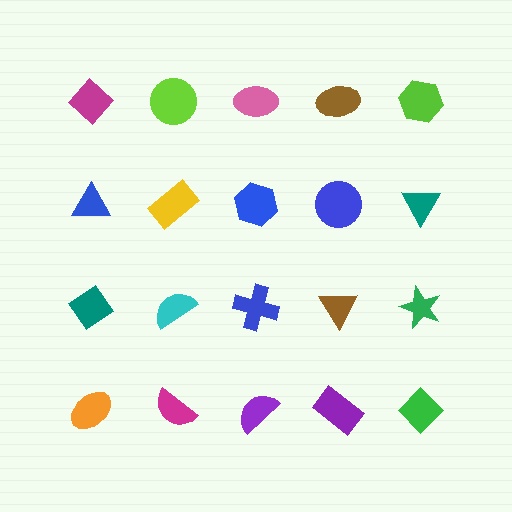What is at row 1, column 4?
A brown ellipse.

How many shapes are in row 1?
5 shapes.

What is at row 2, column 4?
A blue circle.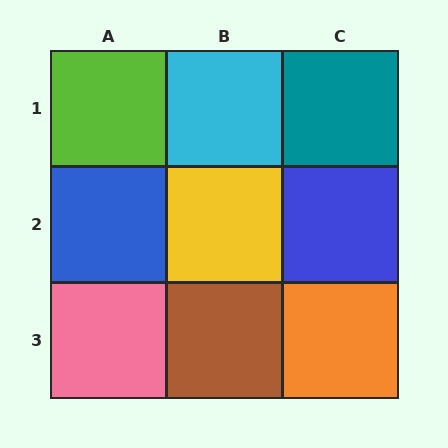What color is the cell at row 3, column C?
Orange.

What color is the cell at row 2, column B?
Yellow.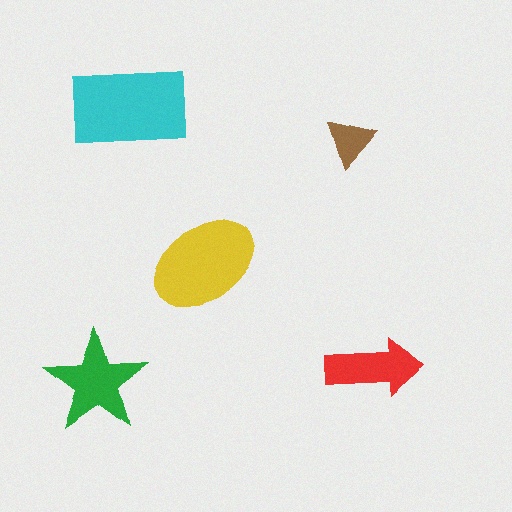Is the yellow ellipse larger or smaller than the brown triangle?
Larger.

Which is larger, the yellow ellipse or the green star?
The yellow ellipse.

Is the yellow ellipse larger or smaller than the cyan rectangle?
Smaller.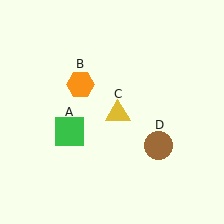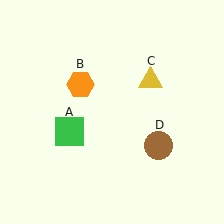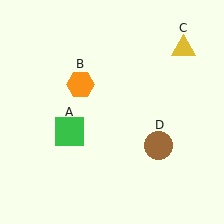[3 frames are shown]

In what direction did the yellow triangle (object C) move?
The yellow triangle (object C) moved up and to the right.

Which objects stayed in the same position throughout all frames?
Green square (object A) and orange hexagon (object B) and brown circle (object D) remained stationary.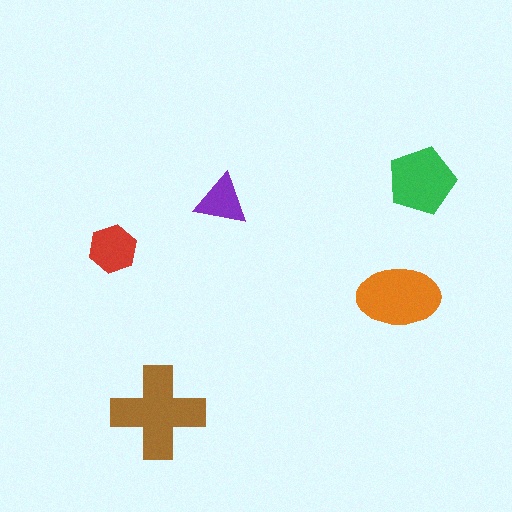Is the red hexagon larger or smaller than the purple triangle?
Larger.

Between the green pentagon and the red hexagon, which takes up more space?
The green pentagon.